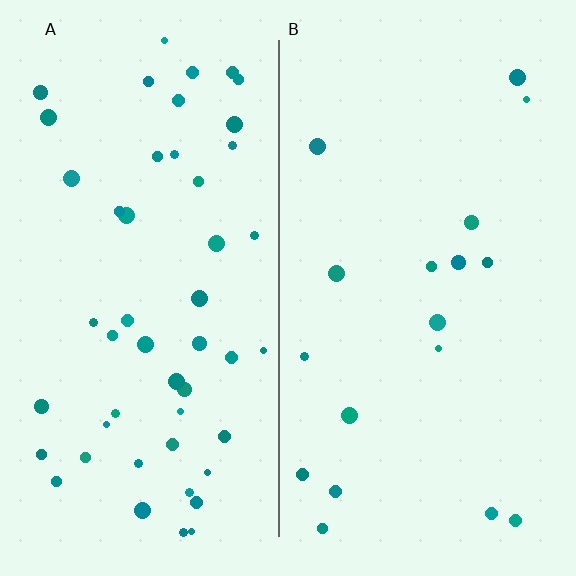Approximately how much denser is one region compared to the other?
Approximately 2.8× — region A over region B.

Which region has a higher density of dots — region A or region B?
A (the left).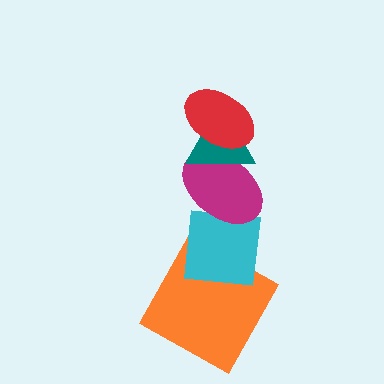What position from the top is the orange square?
The orange square is 5th from the top.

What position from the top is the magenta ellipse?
The magenta ellipse is 3rd from the top.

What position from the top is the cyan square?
The cyan square is 4th from the top.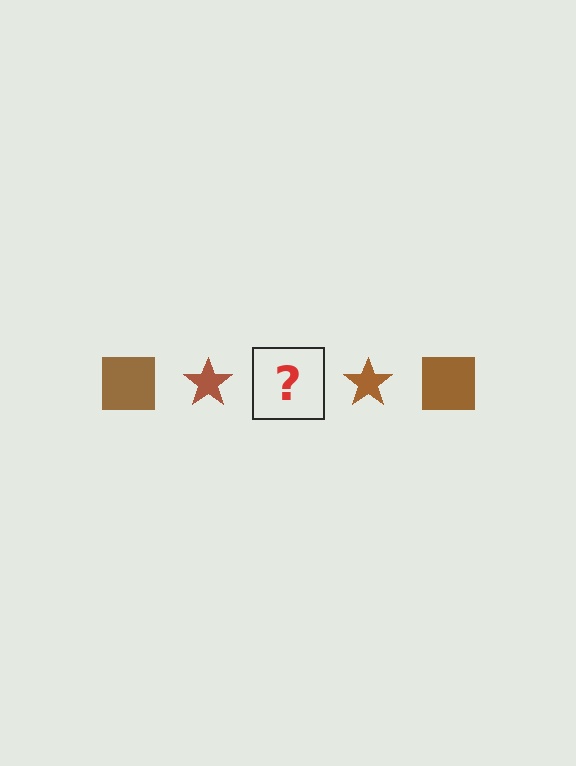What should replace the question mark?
The question mark should be replaced with a brown square.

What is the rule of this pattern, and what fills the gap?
The rule is that the pattern cycles through square, star shapes in brown. The gap should be filled with a brown square.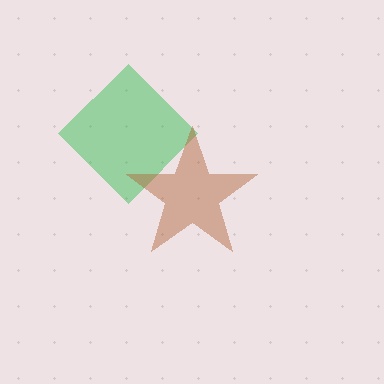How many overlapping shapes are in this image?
There are 2 overlapping shapes in the image.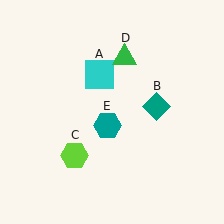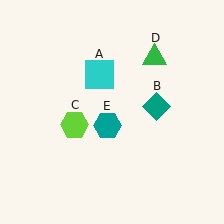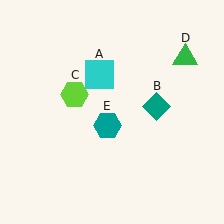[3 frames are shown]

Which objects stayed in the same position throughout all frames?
Cyan square (object A) and teal diamond (object B) and teal hexagon (object E) remained stationary.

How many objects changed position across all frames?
2 objects changed position: lime hexagon (object C), green triangle (object D).